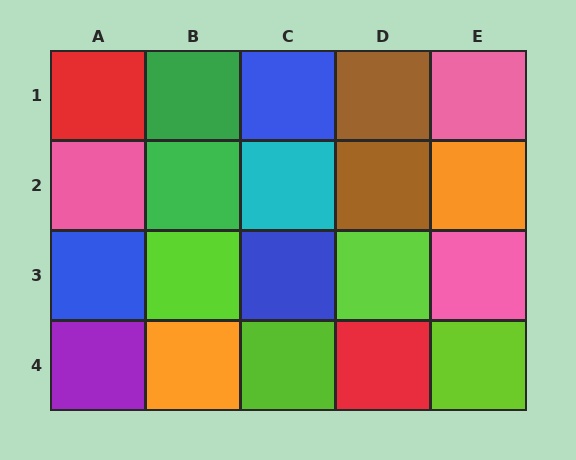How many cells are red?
2 cells are red.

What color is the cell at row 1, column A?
Red.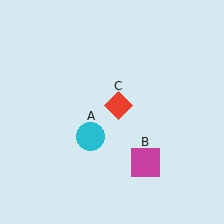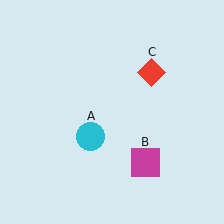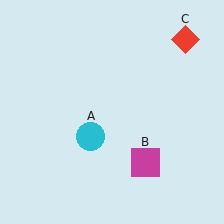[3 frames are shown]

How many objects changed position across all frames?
1 object changed position: red diamond (object C).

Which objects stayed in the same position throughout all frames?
Cyan circle (object A) and magenta square (object B) remained stationary.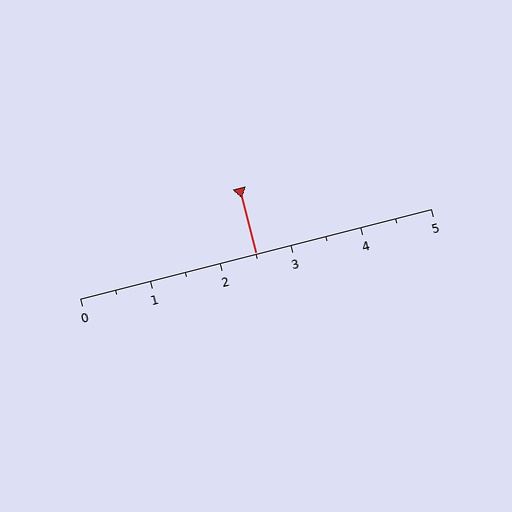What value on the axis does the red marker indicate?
The marker indicates approximately 2.5.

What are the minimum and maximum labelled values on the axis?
The axis runs from 0 to 5.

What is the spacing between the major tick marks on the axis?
The major ticks are spaced 1 apart.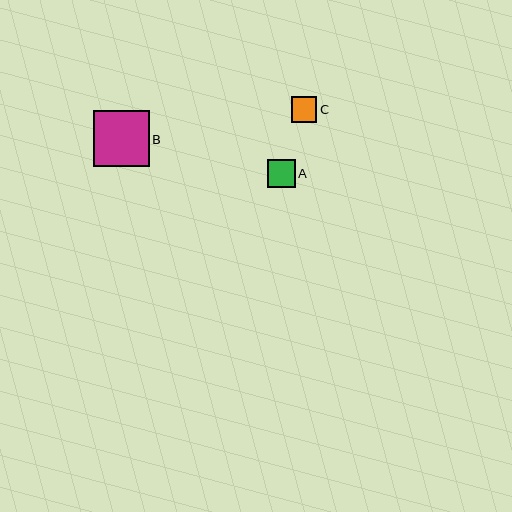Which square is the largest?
Square B is the largest with a size of approximately 55 pixels.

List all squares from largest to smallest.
From largest to smallest: B, A, C.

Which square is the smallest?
Square C is the smallest with a size of approximately 25 pixels.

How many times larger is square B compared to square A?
Square B is approximately 2.0 times the size of square A.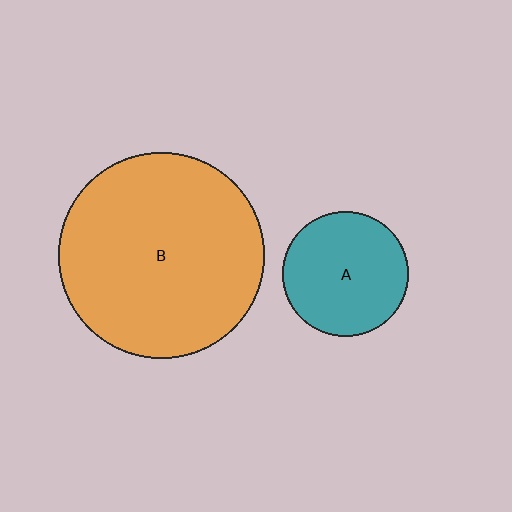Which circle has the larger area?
Circle B (orange).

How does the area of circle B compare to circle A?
Approximately 2.7 times.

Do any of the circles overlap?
No, none of the circles overlap.